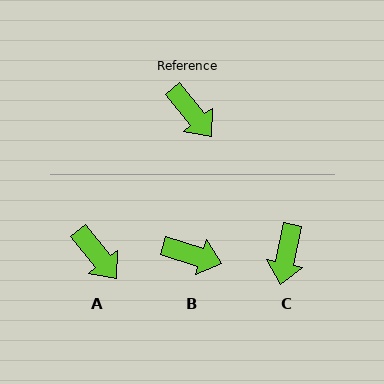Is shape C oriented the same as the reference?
No, it is off by about 50 degrees.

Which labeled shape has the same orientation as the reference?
A.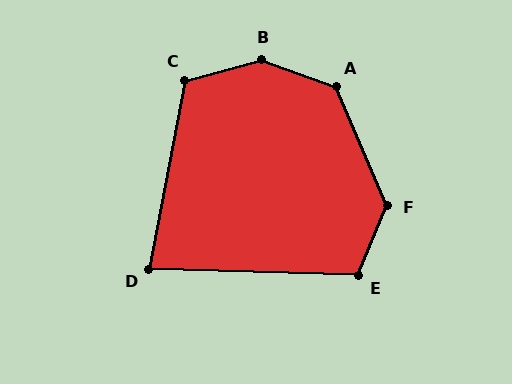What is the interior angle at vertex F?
Approximately 134 degrees (obtuse).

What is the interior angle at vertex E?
Approximately 111 degrees (obtuse).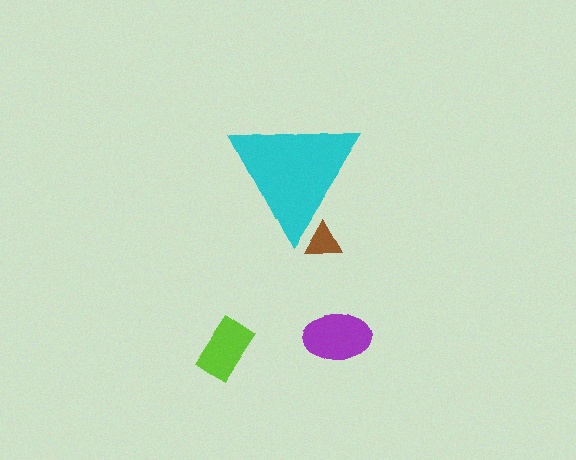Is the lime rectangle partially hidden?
No, the lime rectangle is fully visible.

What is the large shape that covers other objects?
A cyan triangle.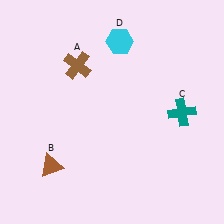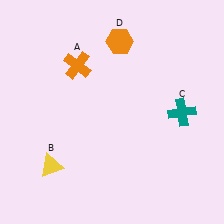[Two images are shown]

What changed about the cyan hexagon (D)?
In Image 1, D is cyan. In Image 2, it changed to orange.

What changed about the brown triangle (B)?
In Image 1, B is brown. In Image 2, it changed to yellow.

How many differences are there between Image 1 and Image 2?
There are 3 differences between the two images.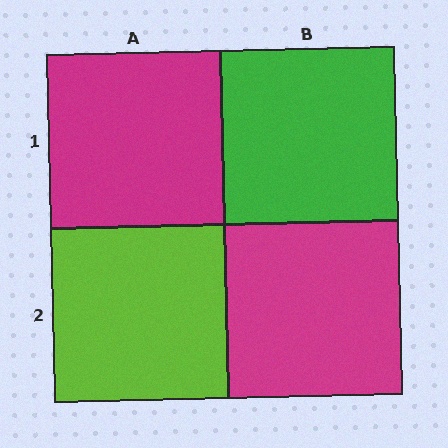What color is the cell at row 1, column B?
Green.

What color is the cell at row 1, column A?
Magenta.